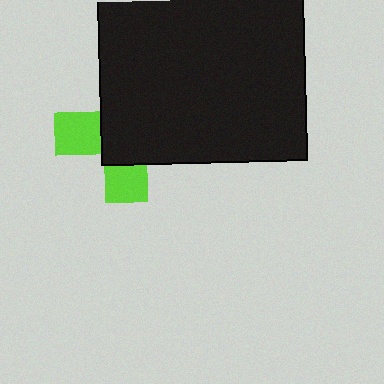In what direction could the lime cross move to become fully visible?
The lime cross could move toward the lower-left. That would shift it out from behind the black square entirely.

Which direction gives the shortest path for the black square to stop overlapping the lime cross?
Moving toward the upper-right gives the shortest separation.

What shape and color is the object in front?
The object in front is a black square.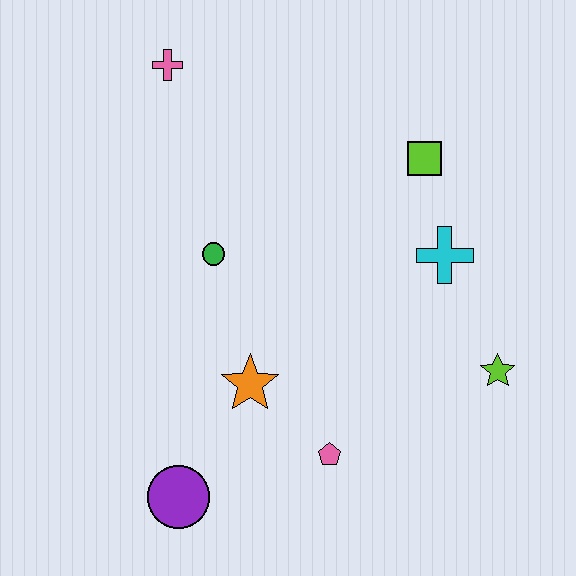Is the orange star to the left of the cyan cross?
Yes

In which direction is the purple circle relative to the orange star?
The purple circle is below the orange star.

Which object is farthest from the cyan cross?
The purple circle is farthest from the cyan cross.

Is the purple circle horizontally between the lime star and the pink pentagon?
No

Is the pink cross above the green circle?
Yes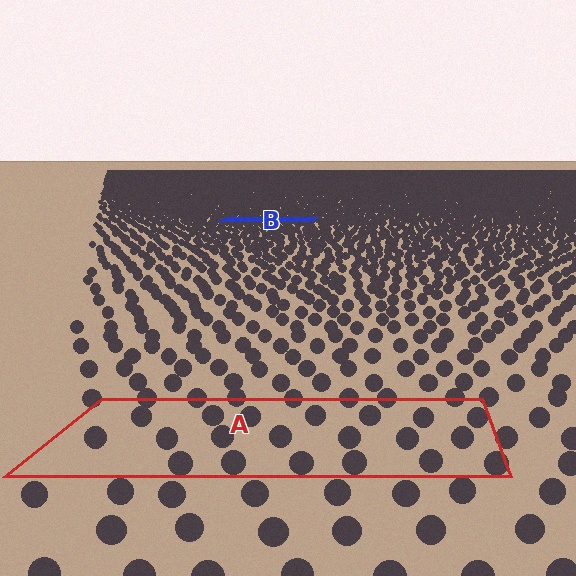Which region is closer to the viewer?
Region A is closer. The texture elements there are larger and more spread out.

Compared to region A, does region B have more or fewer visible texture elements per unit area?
Region B has more texture elements per unit area — they are packed more densely because it is farther away.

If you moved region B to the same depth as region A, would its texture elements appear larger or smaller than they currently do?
They would appear larger. At a closer depth, the same texture elements are projected at a bigger on-screen size.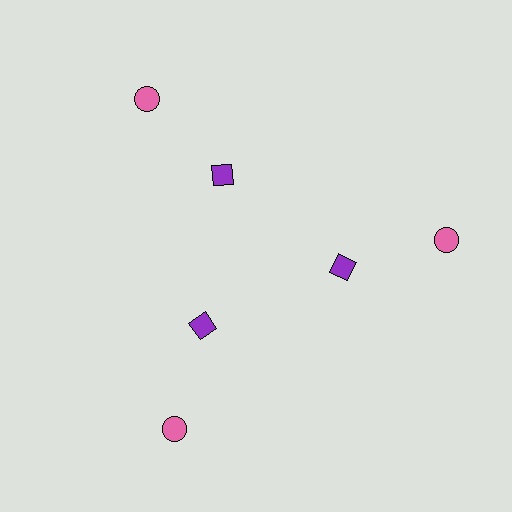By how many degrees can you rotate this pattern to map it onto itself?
The pattern maps onto itself every 120 degrees of rotation.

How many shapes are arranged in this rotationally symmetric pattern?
There are 6 shapes, arranged in 3 groups of 2.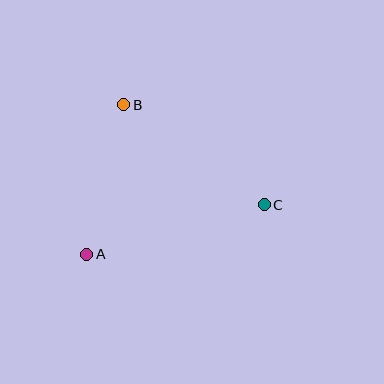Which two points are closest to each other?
Points A and B are closest to each other.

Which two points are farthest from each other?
Points A and C are farthest from each other.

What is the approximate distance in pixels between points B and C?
The distance between B and C is approximately 173 pixels.